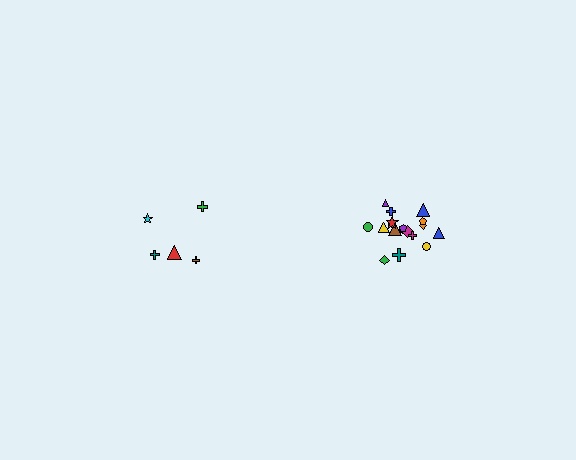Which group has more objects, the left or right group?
The right group.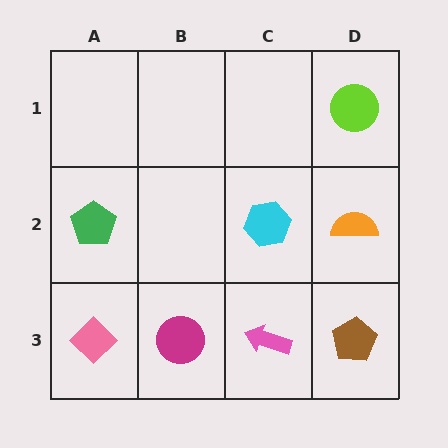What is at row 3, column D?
A brown pentagon.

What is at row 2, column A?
A green pentagon.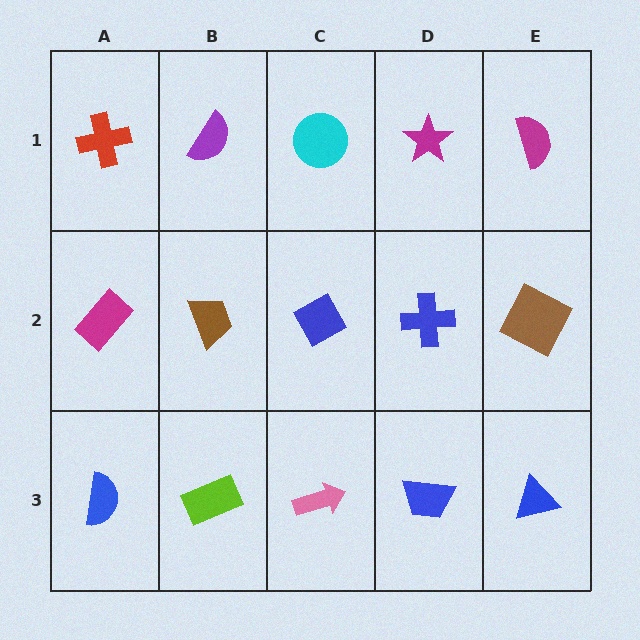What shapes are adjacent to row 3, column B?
A brown trapezoid (row 2, column B), a blue semicircle (row 3, column A), a pink arrow (row 3, column C).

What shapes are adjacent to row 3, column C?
A blue diamond (row 2, column C), a lime rectangle (row 3, column B), a blue trapezoid (row 3, column D).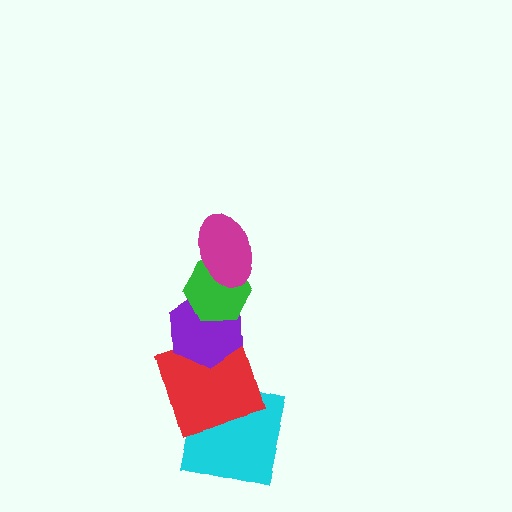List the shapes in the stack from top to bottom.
From top to bottom: the magenta ellipse, the green hexagon, the purple hexagon, the red square, the cyan square.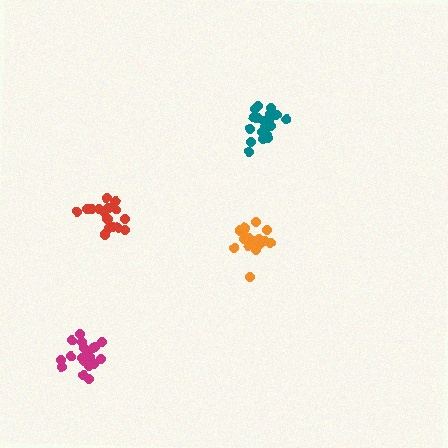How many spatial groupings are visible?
There are 4 spatial groupings.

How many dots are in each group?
Group 1: 19 dots, Group 2: 20 dots, Group 3: 17 dots, Group 4: 16 dots (72 total).